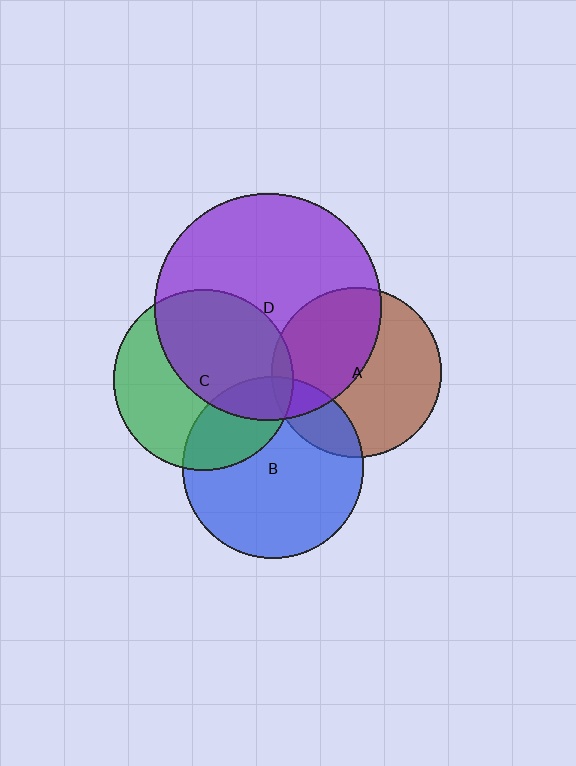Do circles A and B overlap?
Yes.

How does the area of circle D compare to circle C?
Approximately 1.6 times.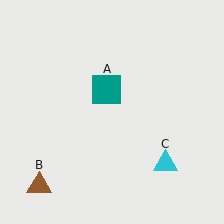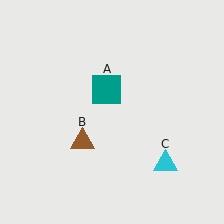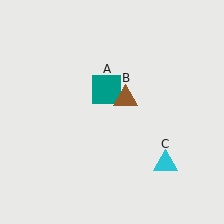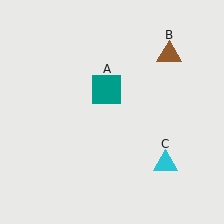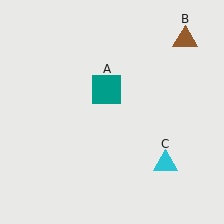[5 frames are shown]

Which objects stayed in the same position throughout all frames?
Teal square (object A) and cyan triangle (object C) remained stationary.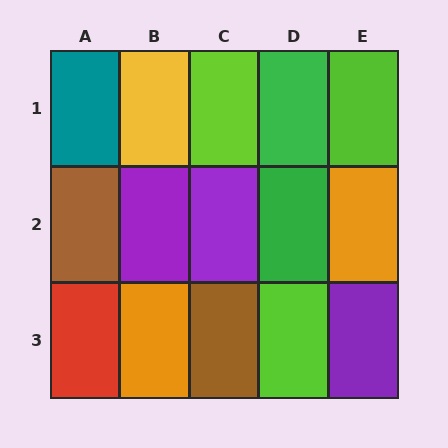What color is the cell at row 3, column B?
Orange.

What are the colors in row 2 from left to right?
Brown, purple, purple, green, orange.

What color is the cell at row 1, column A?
Teal.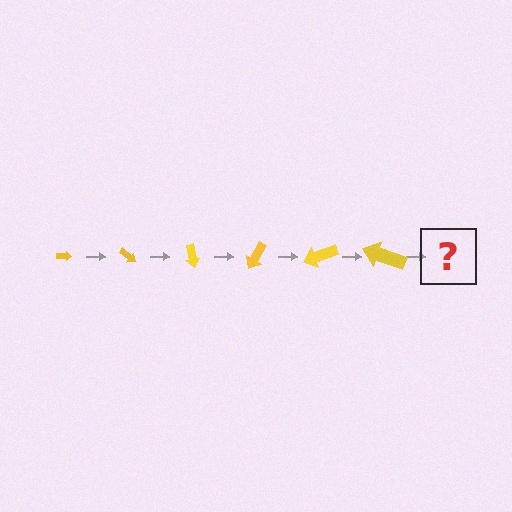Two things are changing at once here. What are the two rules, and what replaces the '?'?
The two rules are that the arrow grows larger each step and it rotates 40 degrees each step. The '?' should be an arrow, larger than the previous one and rotated 240 degrees from the start.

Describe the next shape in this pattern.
It should be an arrow, larger than the previous one and rotated 240 degrees from the start.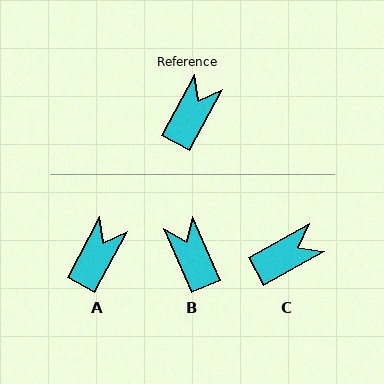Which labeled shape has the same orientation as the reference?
A.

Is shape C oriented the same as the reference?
No, it is off by about 33 degrees.